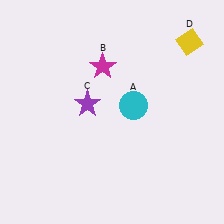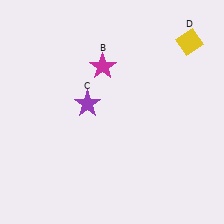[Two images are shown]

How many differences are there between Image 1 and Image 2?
There is 1 difference between the two images.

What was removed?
The cyan circle (A) was removed in Image 2.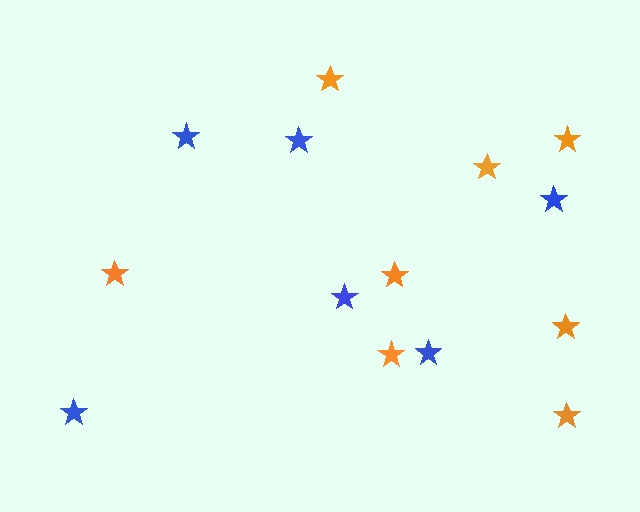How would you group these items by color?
There are 2 groups: one group of orange stars (8) and one group of blue stars (6).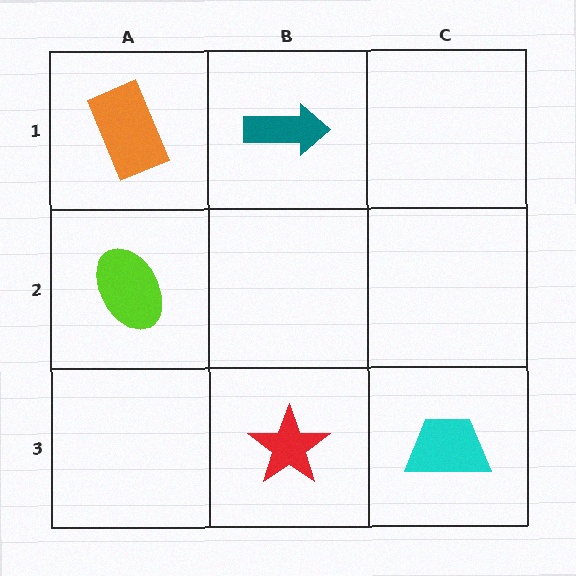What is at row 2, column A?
A lime ellipse.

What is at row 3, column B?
A red star.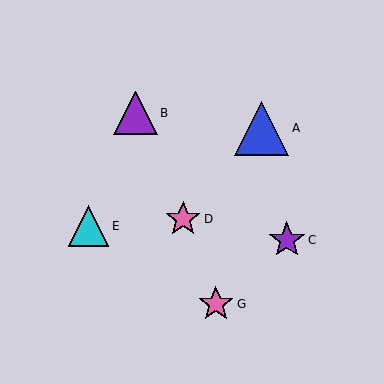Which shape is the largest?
The blue triangle (labeled A) is the largest.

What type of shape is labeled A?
Shape A is a blue triangle.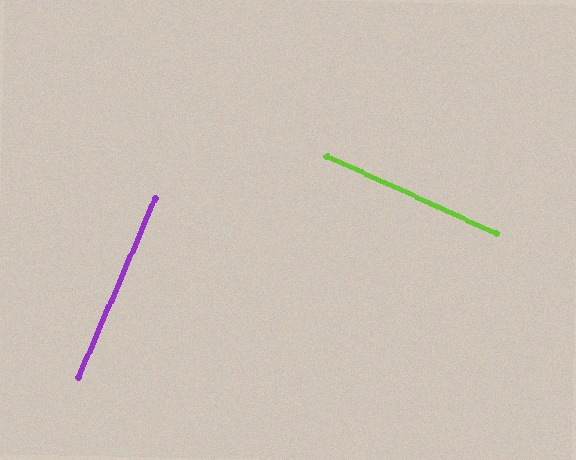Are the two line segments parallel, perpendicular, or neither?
Perpendicular — they meet at approximately 89°.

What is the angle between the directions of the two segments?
Approximately 89 degrees.